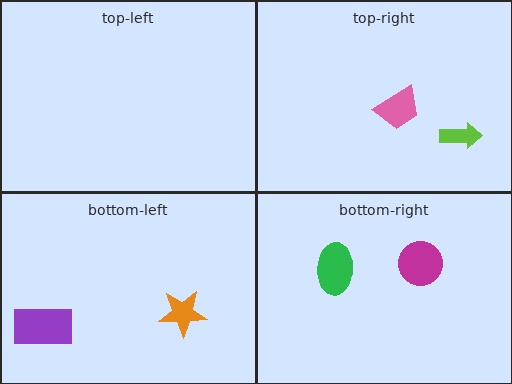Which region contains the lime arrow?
The top-right region.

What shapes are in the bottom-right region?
The green ellipse, the magenta circle.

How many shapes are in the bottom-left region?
2.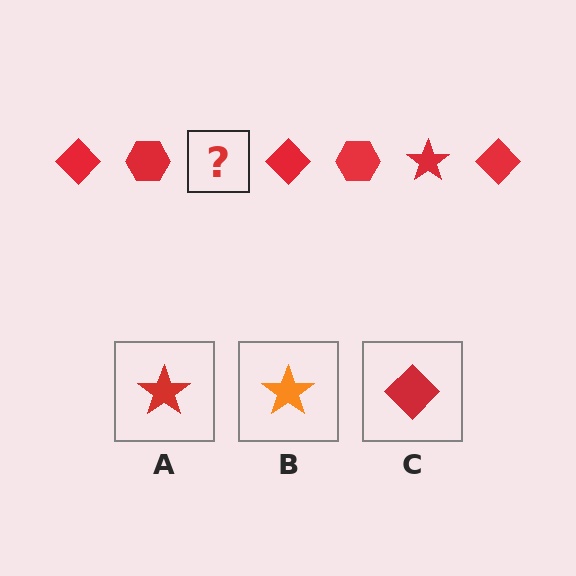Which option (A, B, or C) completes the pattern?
A.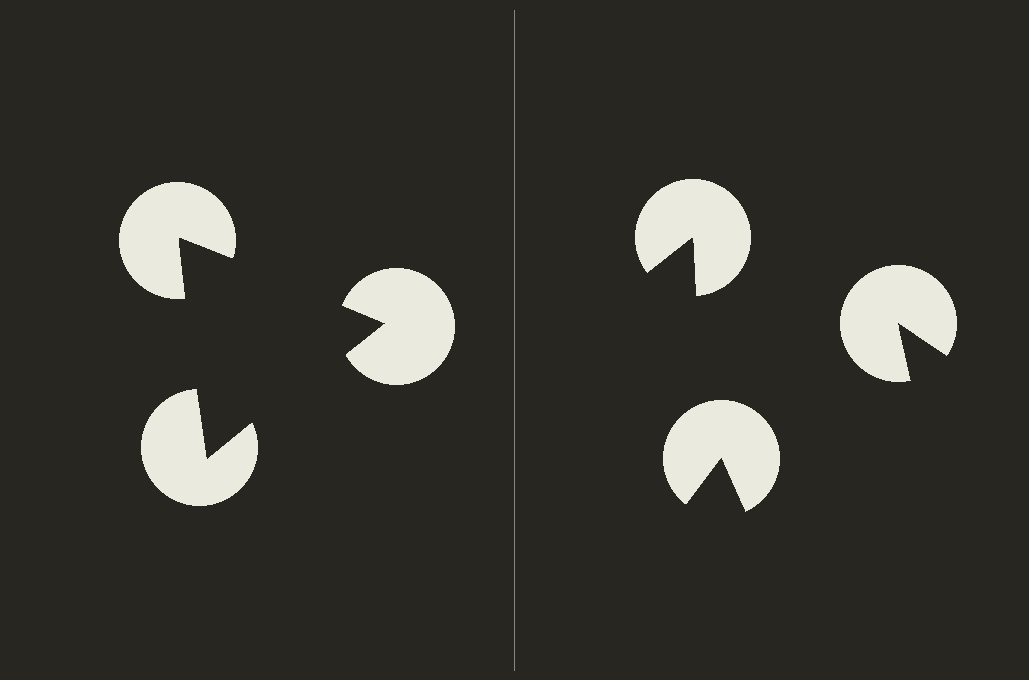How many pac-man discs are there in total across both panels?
6 — 3 on each side.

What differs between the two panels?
The pac-man discs are positioned identically on both sides; only the wedge orientations differ. On the left they align to a triangle; on the right they are misaligned.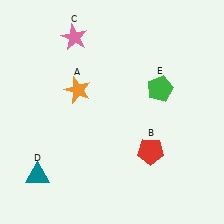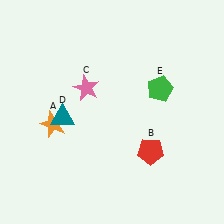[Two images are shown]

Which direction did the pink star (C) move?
The pink star (C) moved down.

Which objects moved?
The objects that moved are: the orange star (A), the pink star (C), the teal triangle (D).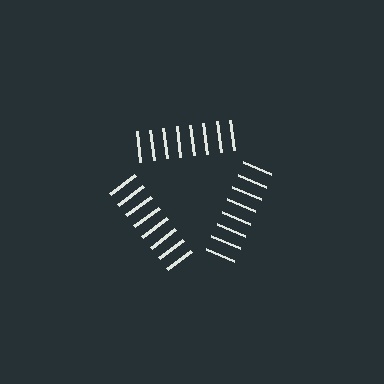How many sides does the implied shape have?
3 sides — the line-ends trace a triangle.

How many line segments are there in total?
24 — 8 along each of the 3 edges.